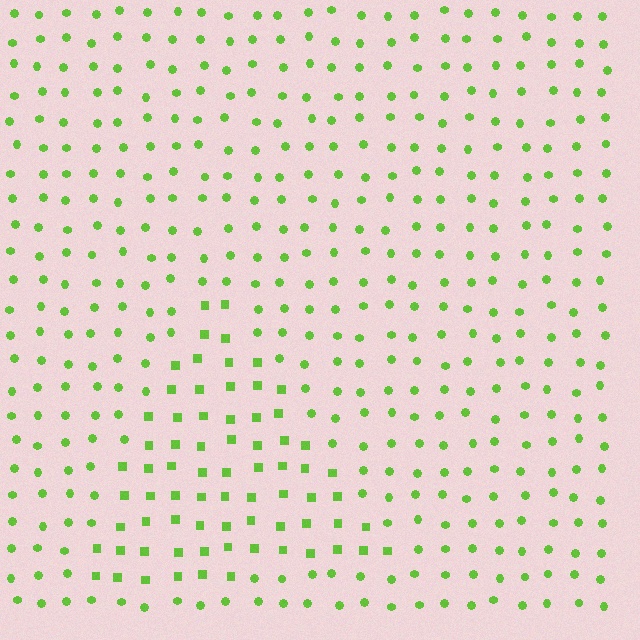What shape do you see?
I see a triangle.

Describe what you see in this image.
The image is filled with small lime elements arranged in a uniform grid. A triangle-shaped region contains squares, while the surrounding area contains circles. The boundary is defined purely by the change in element shape.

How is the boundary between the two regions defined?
The boundary is defined by a change in element shape: squares inside vs. circles outside. All elements share the same color and spacing.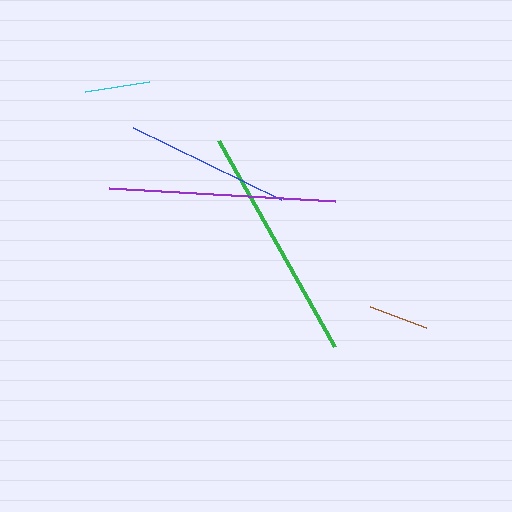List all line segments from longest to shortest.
From longest to shortest: green, purple, blue, cyan, brown.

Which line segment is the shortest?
The brown line is the shortest at approximately 60 pixels.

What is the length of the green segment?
The green segment is approximately 237 pixels long.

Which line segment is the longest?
The green line is the longest at approximately 237 pixels.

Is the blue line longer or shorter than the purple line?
The purple line is longer than the blue line.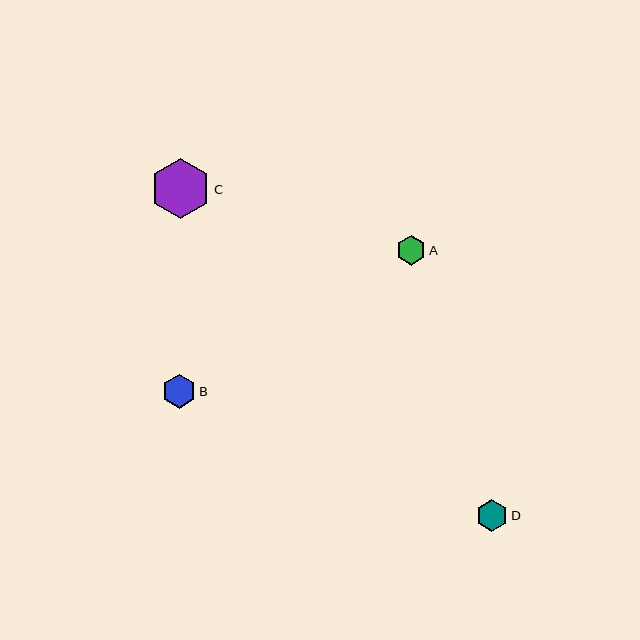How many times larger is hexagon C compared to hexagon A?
Hexagon C is approximately 2.0 times the size of hexagon A.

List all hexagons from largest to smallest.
From largest to smallest: C, B, D, A.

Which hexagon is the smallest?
Hexagon A is the smallest with a size of approximately 30 pixels.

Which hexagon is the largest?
Hexagon C is the largest with a size of approximately 60 pixels.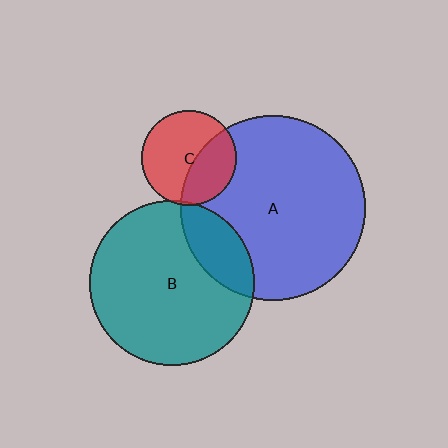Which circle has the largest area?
Circle A (blue).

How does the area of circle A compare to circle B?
Approximately 1.3 times.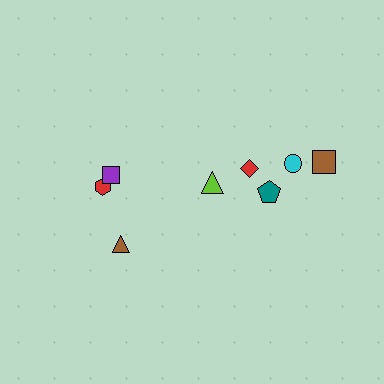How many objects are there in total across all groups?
There are 8 objects.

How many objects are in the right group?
There are 5 objects.